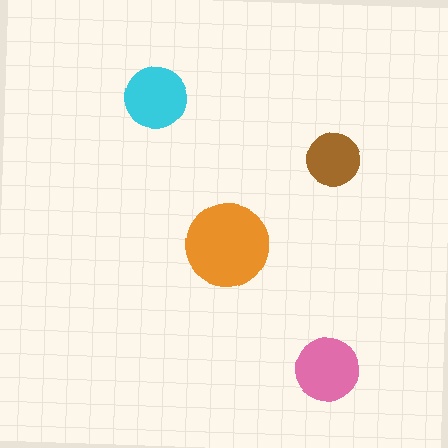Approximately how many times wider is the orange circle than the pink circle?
About 1.5 times wider.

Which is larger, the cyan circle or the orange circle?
The orange one.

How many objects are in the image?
There are 4 objects in the image.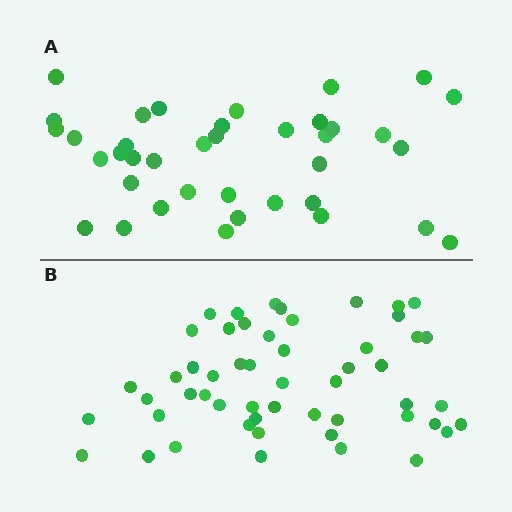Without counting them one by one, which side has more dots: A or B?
Region B (the bottom region) has more dots.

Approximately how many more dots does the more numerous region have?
Region B has approximately 15 more dots than region A.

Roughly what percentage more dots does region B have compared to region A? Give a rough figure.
About 40% more.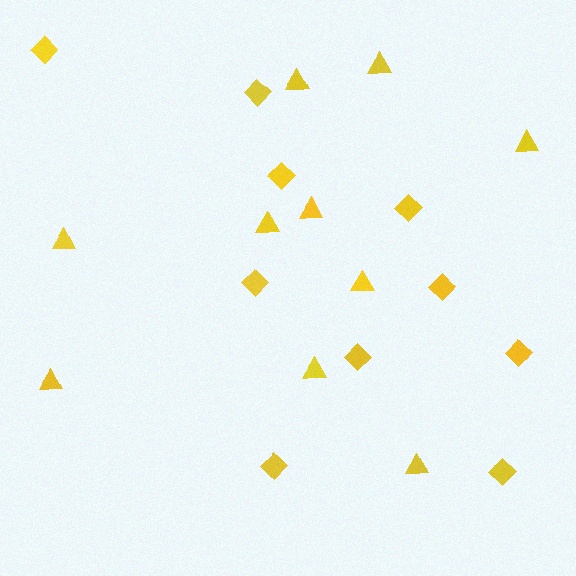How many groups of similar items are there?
There are 2 groups: one group of diamonds (10) and one group of triangles (10).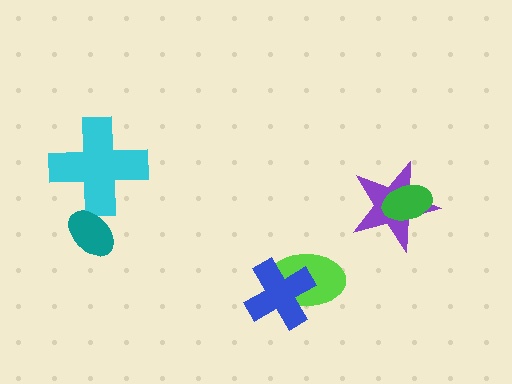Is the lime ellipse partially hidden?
Yes, it is partially covered by another shape.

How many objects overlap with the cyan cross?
1 object overlaps with the cyan cross.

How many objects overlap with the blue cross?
1 object overlaps with the blue cross.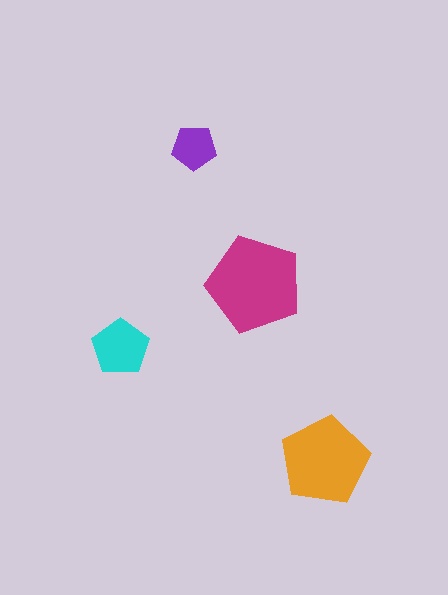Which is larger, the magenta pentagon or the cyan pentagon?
The magenta one.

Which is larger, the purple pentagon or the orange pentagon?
The orange one.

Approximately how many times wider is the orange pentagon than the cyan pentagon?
About 1.5 times wider.